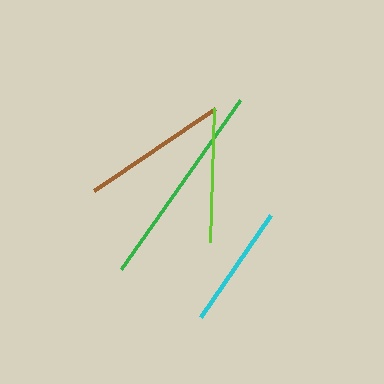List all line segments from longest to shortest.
From longest to shortest: green, brown, lime, cyan.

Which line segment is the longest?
The green line is the longest at approximately 206 pixels.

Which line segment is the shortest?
The cyan line is the shortest at approximately 124 pixels.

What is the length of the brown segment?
The brown segment is approximately 147 pixels long.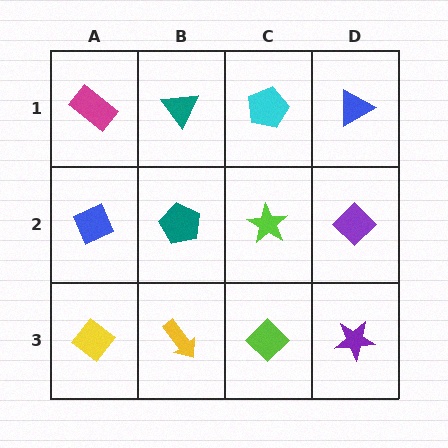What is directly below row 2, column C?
A lime diamond.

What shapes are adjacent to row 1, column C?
A lime star (row 2, column C), a teal triangle (row 1, column B), a blue triangle (row 1, column D).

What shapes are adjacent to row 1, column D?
A purple diamond (row 2, column D), a cyan pentagon (row 1, column C).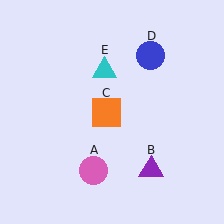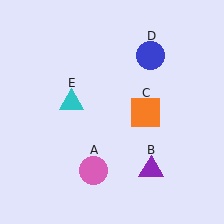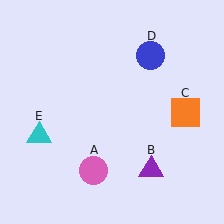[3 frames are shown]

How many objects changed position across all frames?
2 objects changed position: orange square (object C), cyan triangle (object E).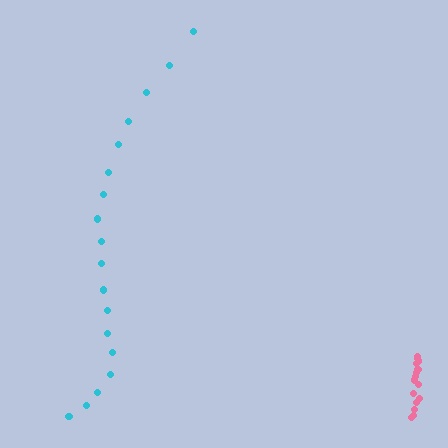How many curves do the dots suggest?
There are 2 distinct paths.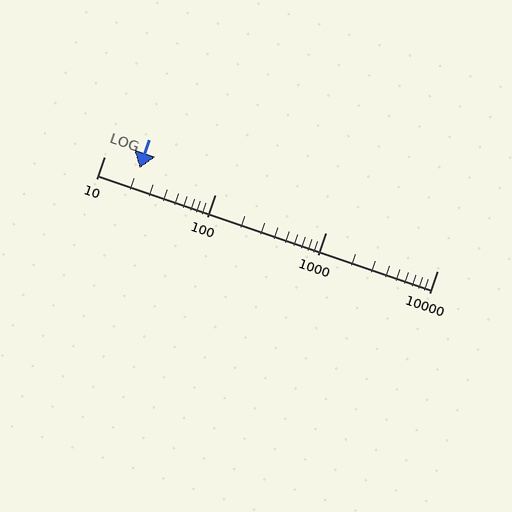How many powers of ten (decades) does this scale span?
The scale spans 3 decades, from 10 to 10000.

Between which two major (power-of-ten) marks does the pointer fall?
The pointer is between 10 and 100.